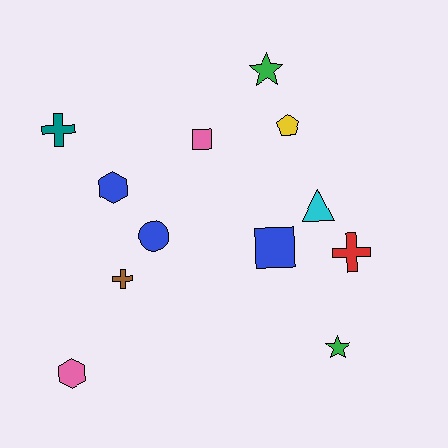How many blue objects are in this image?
There are 3 blue objects.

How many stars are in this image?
There are 2 stars.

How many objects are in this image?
There are 12 objects.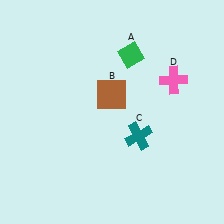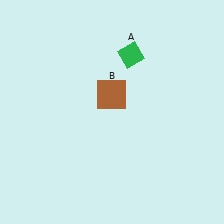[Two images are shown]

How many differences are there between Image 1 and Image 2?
There are 2 differences between the two images.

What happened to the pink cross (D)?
The pink cross (D) was removed in Image 2. It was in the top-right area of Image 1.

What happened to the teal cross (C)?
The teal cross (C) was removed in Image 2. It was in the bottom-right area of Image 1.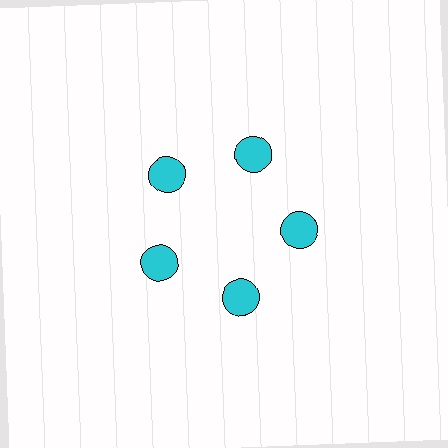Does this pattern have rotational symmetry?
Yes, this pattern has 5-fold rotational symmetry. It looks the same after rotating 72 degrees around the center.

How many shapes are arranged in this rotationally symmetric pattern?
There are 5 shapes, arranged in 5 groups of 1.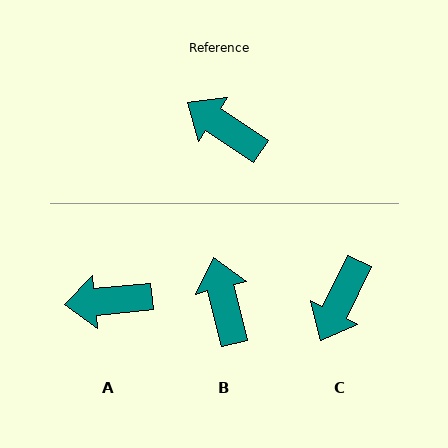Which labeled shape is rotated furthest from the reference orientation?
C, about 98 degrees away.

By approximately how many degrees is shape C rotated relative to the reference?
Approximately 98 degrees counter-clockwise.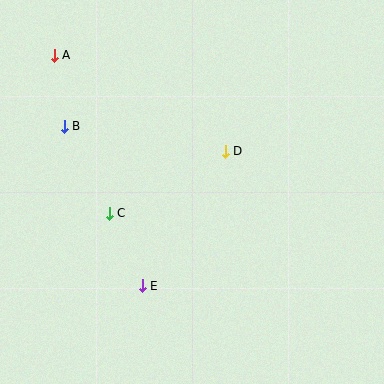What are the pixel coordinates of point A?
Point A is at (54, 55).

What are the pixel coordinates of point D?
Point D is at (225, 151).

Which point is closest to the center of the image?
Point D at (225, 151) is closest to the center.